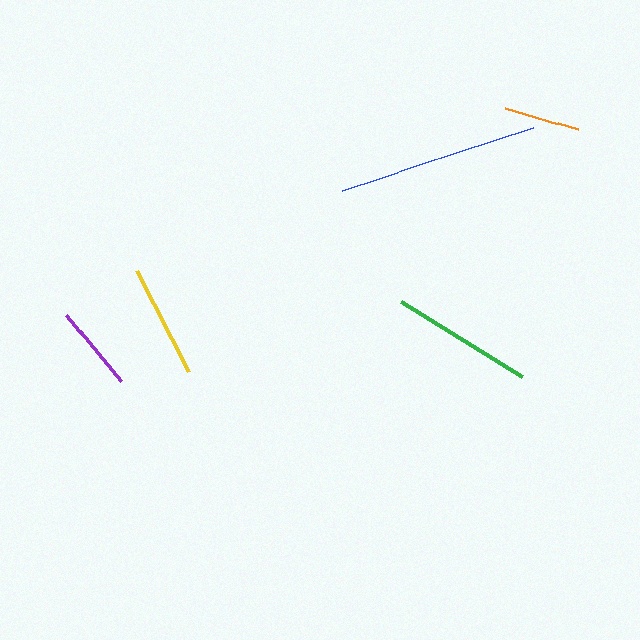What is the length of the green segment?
The green segment is approximately 142 pixels long.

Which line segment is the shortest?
The orange line is the shortest at approximately 76 pixels.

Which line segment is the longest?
The blue line is the longest at approximately 201 pixels.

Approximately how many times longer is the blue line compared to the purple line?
The blue line is approximately 2.3 times the length of the purple line.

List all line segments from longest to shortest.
From longest to shortest: blue, green, yellow, purple, orange.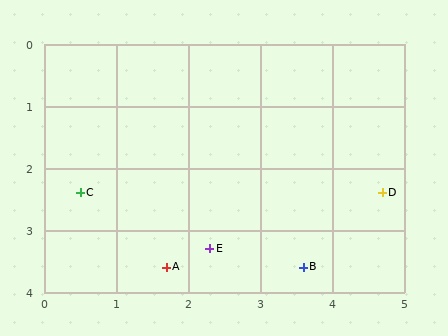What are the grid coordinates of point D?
Point D is at approximately (4.7, 2.4).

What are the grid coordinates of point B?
Point B is at approximately (3.6, 3.6).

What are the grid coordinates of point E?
Point E is at approximately (2.3, 3.3).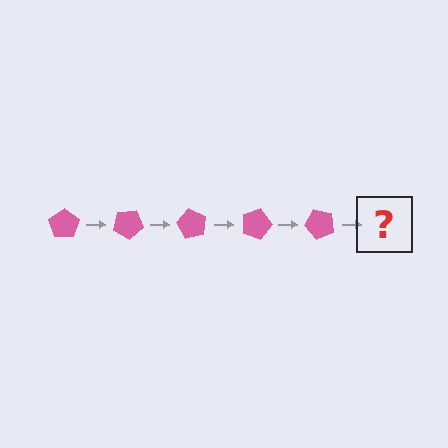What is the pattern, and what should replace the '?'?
The pattern is that the pentagon rotates 30 degrees each step. The '?' should be a pink pentagon rotated 150 degrees.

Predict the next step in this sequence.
The next step is a pink pentagon rotated 150 degrees.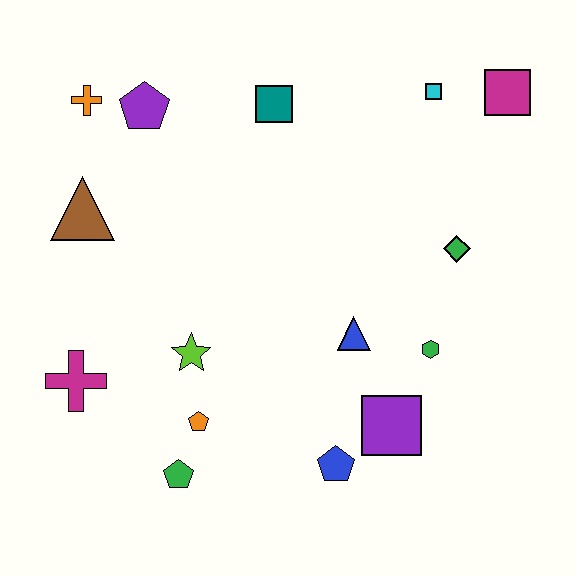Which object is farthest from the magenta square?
The magenta cross is farthest from the magenta square.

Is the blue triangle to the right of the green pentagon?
Yes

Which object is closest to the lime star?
The orange pentagon is closest to the lime star.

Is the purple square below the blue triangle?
Yes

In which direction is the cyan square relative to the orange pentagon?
The cyan square is above the orange pentagon.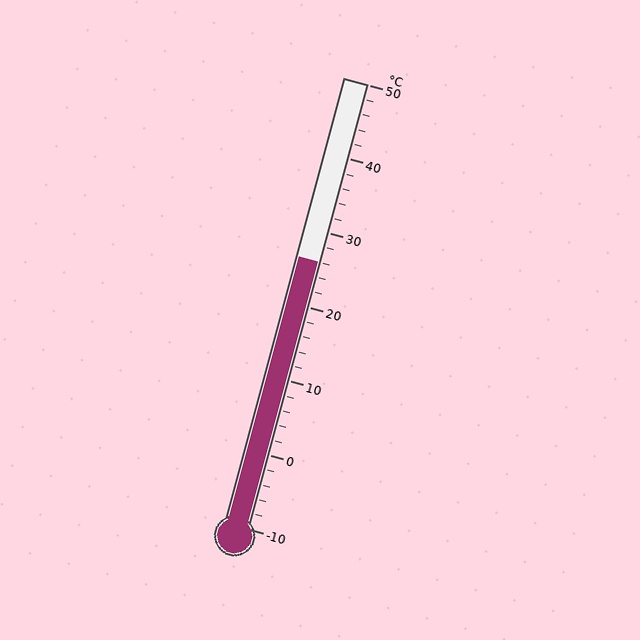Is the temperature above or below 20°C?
The temperature is above 20°C.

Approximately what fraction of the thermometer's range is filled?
The thermometer is filled to approximately 60% of its range.